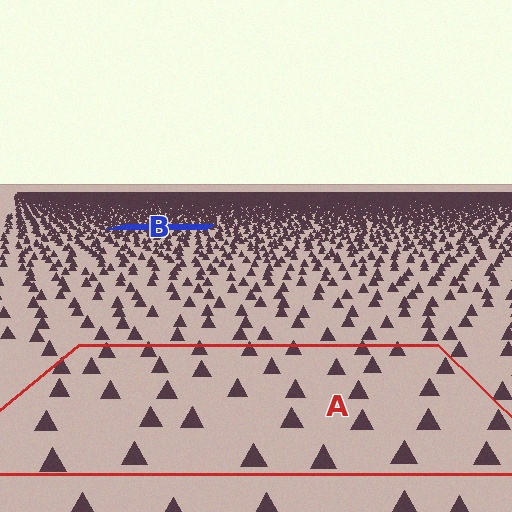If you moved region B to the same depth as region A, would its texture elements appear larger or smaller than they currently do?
They would appear larger. At a closer depth, the same texture elements are projected at a bigger on-screen size.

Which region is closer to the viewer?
Region A is closer. The texture elements there are larger and more spread out.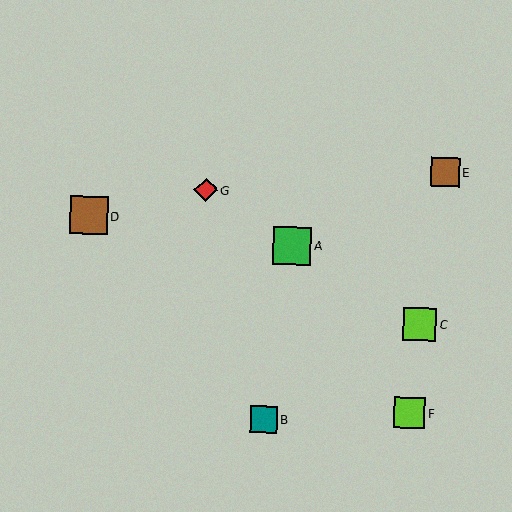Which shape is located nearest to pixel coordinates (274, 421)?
The teal square (labeled B) at (264, 419) is nearest to that location.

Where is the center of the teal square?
The center of the teal square is at (264, 419).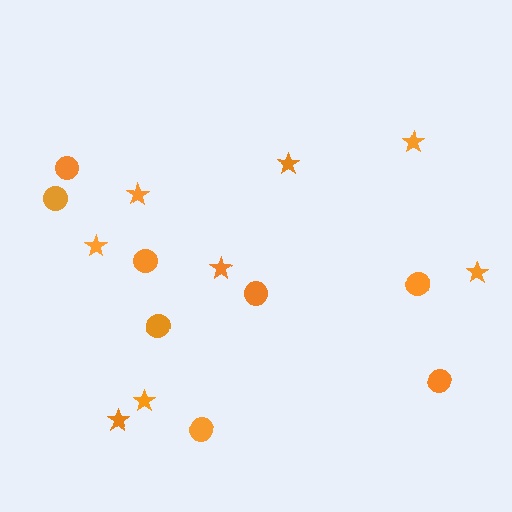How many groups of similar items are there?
There are 2 groups: one group of circles (8) and one group of stars (8).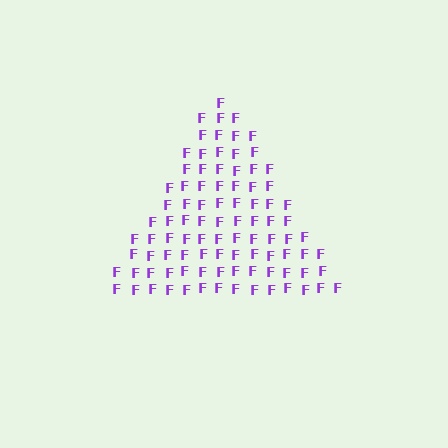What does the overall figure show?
The overall figure shows a triangle.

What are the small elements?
The small elements are letter F's.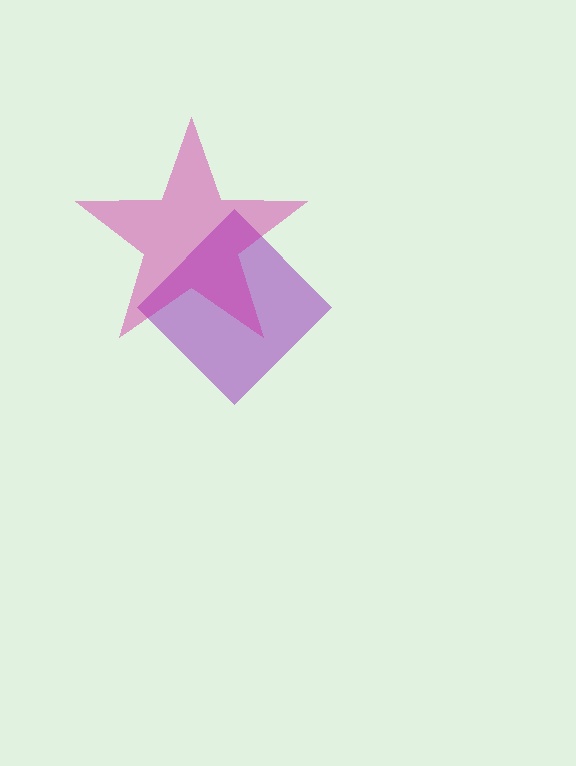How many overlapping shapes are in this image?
There are 2 overlapping shapes in the image.